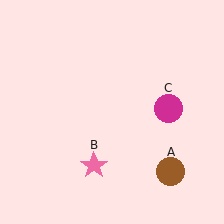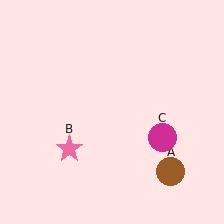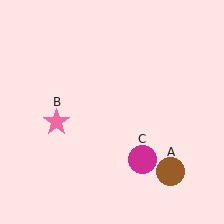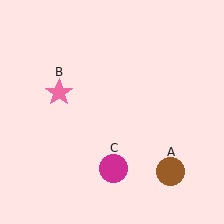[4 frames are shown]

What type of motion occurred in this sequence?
The pink star (object B), magenta circle (object C) rotated clockwise around the center of the scene.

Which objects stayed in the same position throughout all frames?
Brown circle (object A) remained stationary.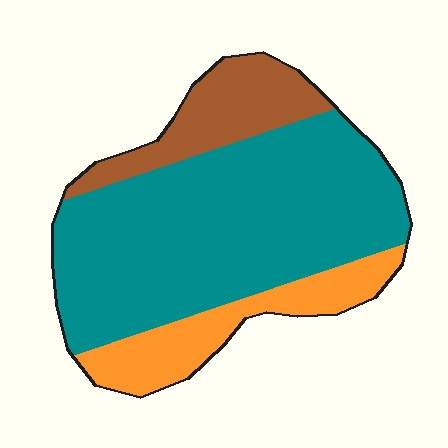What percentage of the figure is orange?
Orange covers around 20% of the figure.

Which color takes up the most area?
Teal, at roughly 65%.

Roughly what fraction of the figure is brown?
Brown takes up less than a quarter of the figure.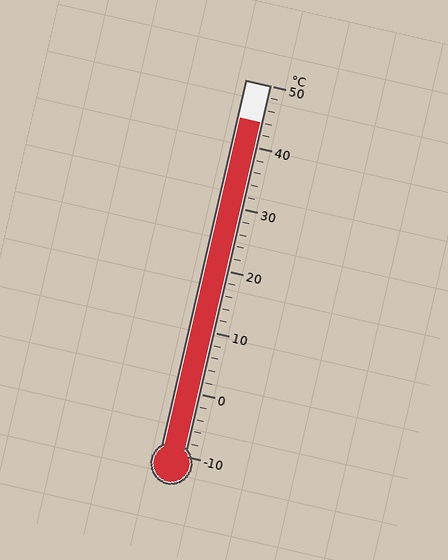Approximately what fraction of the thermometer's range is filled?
The thermometer is filled to approximately 90% of its range.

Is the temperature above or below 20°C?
The temperature is above 20°C.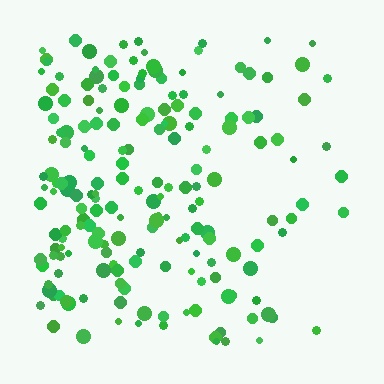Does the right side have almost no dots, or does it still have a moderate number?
Still a moderate number, just noticeably fewer than the left.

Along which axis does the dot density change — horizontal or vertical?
Horizontal.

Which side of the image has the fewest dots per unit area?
The right.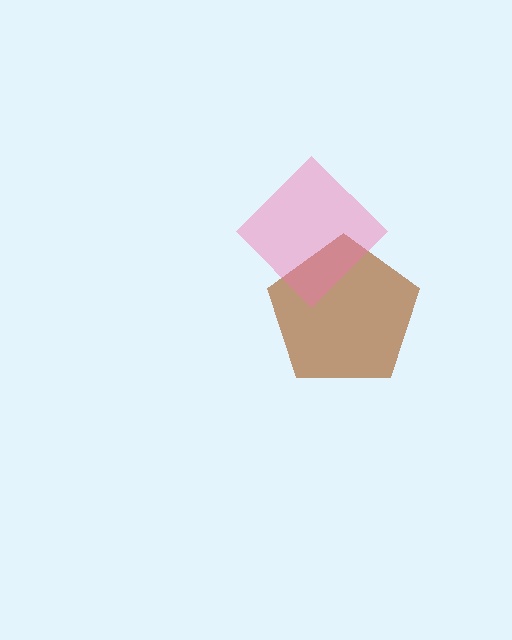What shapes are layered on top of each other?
The layered shapes are: a brown pentagon, a pink diamond.